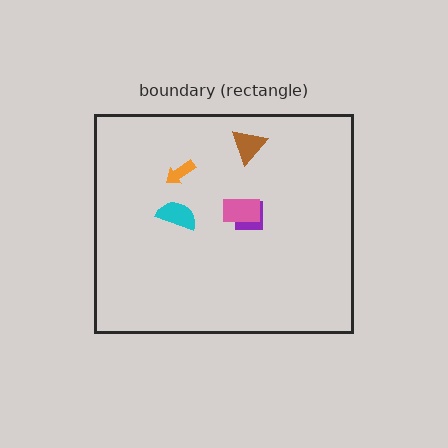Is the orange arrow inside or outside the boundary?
Inside.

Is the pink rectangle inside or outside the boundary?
Inside.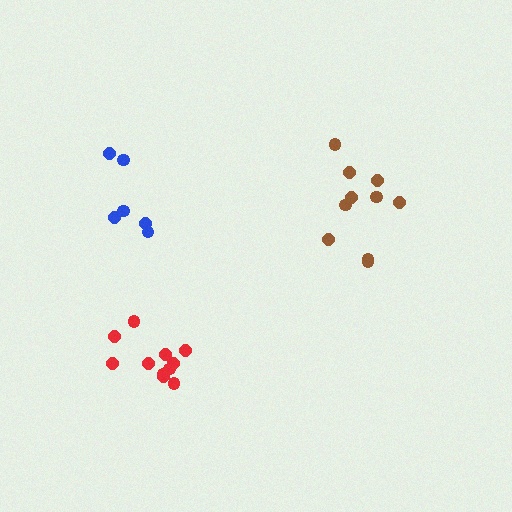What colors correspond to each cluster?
The clusters are colored: blue, red, brown.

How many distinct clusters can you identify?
There are 3 distinct clusters.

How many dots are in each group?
Group 1: 6 dots, Group 2: 11 dots, Group 3: 10 dots (27 total).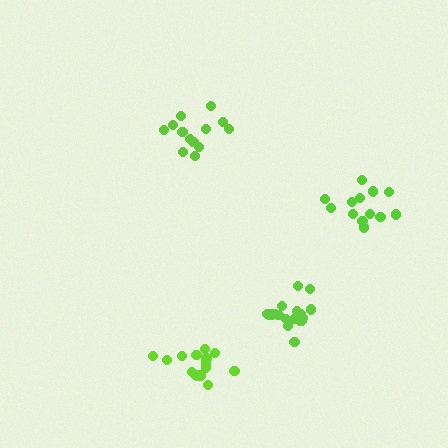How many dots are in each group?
Group 1: 13 dots, Group 2: 13 dots, Group 3: 15 dots, Group 4: 19 dots (60 total).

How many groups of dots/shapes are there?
There are 4 groups.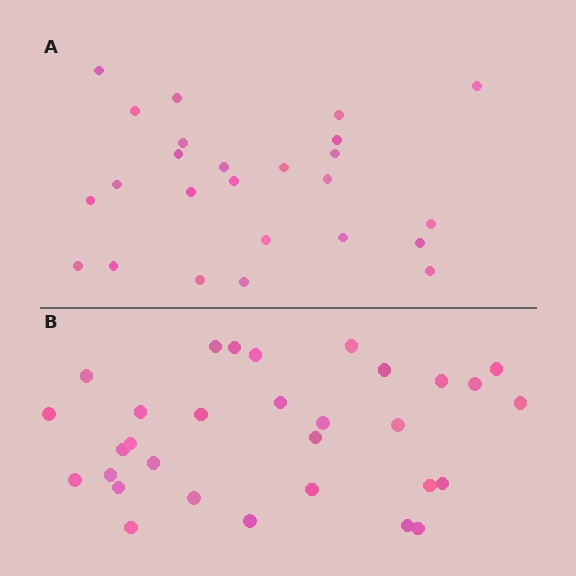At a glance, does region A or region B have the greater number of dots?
Region B (the bottom region) has more dots.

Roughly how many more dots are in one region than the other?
Region B has about 6 more dots than region A.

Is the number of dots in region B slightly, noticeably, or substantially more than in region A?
Region B has only slightly more — the two regions are fairly close. The ratio is roughly 1.2 to 1.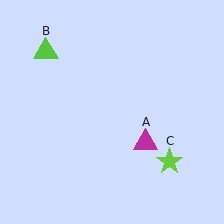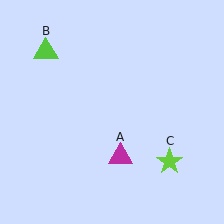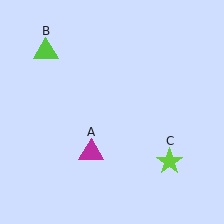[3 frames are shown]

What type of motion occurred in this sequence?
The magenta triangle (object A) rotated clockwise around the center of the scene.